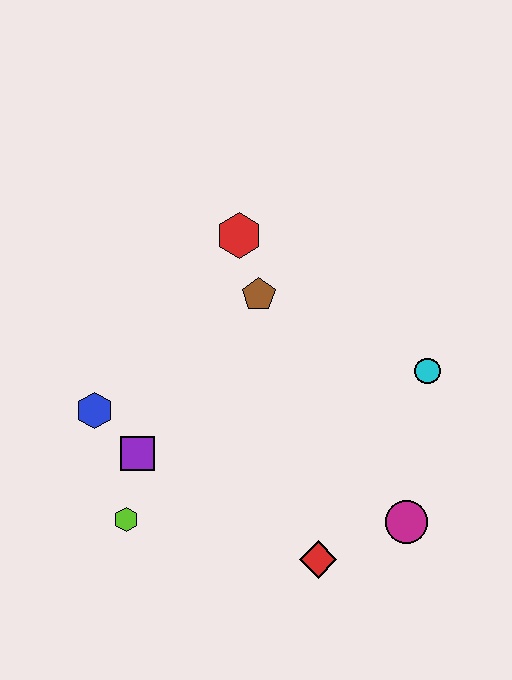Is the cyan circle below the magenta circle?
No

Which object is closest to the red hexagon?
The brown pentagon is closest to the red hexagon.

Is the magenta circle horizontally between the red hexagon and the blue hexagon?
No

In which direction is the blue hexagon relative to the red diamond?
The blue hexagon is to the left of the red diamond.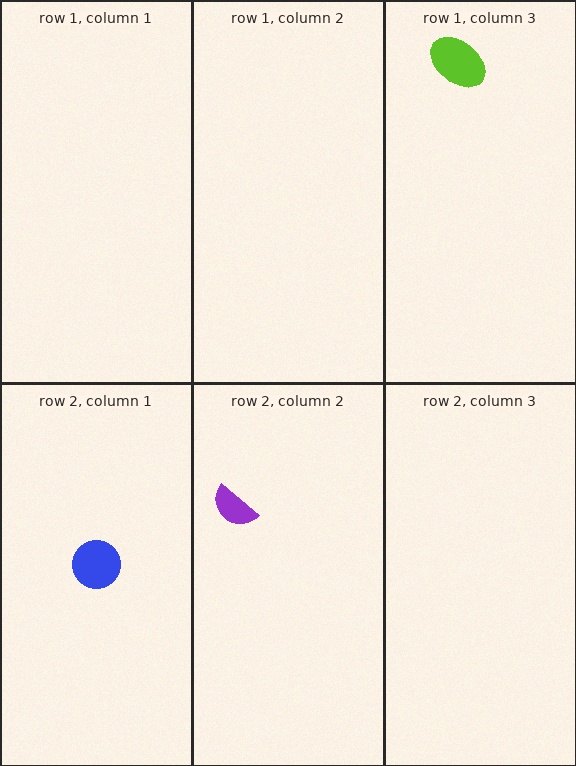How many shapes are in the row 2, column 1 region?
1.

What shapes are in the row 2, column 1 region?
The blue circle.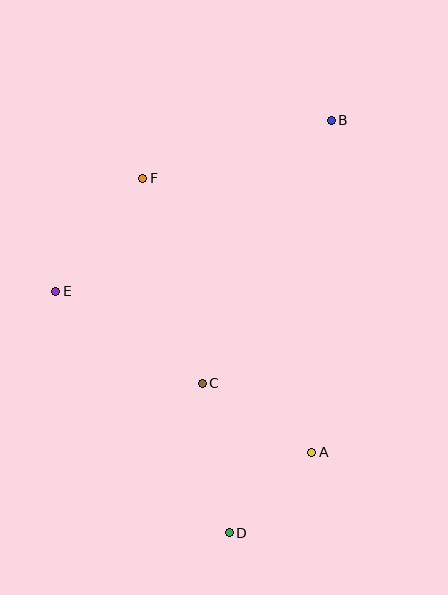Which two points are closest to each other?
Points A and D are closest to each other.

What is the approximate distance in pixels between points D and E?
The distance between D and E is approximately 298 pixels.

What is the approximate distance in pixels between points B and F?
The distance between B and F is approximately 197 pixels.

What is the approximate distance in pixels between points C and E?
The distance between C and E is approximately 173 pixels.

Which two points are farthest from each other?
Points B and D are farthest from each other.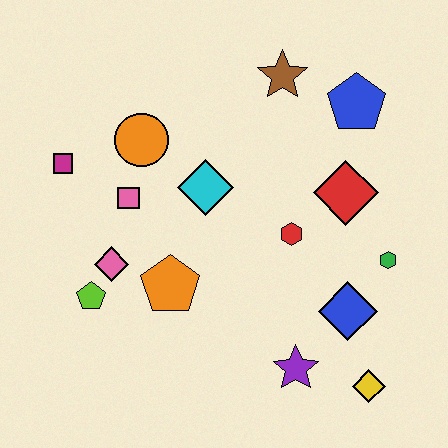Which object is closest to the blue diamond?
The green hexagon is closest to the blue diamond.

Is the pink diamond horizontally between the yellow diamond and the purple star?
No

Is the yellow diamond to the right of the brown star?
Yes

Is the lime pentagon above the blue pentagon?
No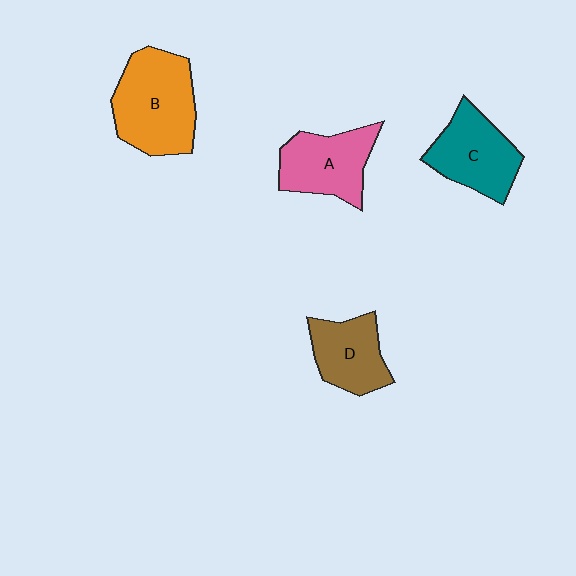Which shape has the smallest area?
Shape D (brown).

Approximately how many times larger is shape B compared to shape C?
Approximately 1.3 times.